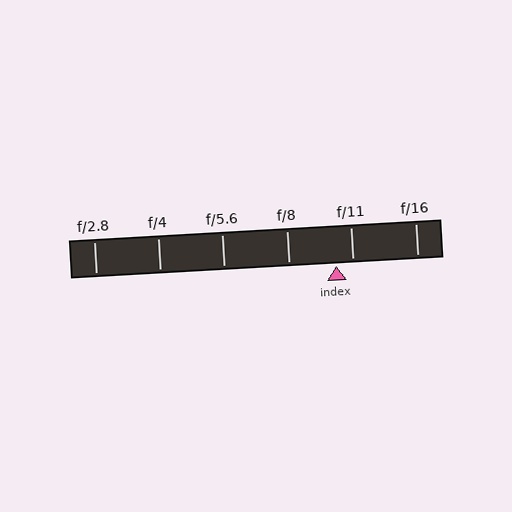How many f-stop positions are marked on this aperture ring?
There are 6 f-stop positions marked.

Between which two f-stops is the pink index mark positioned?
The index mark is between f/8 and f/11.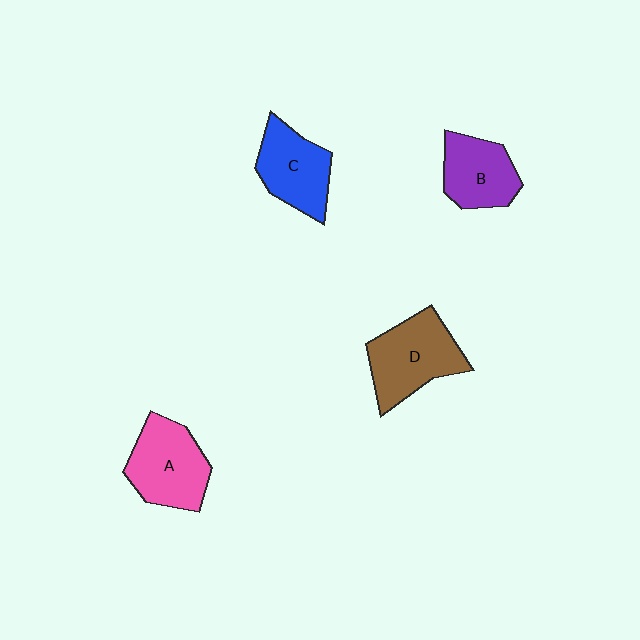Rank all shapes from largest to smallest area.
From largest to smallest: D (brown), A (pink), C (blue), B (purple).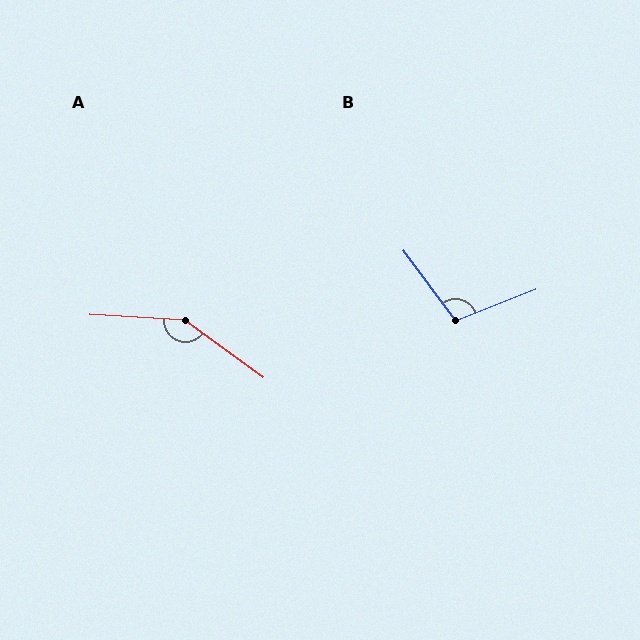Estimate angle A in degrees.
Approximately 147 degrees.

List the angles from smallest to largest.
B (105°), A (147°).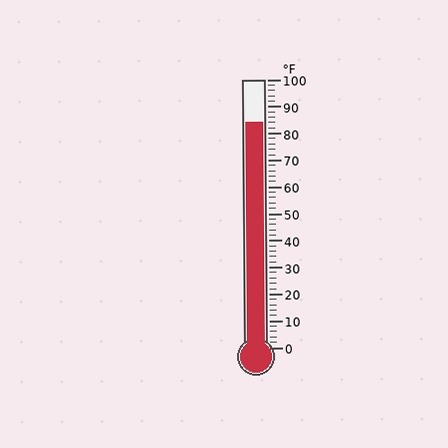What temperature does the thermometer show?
The thermometer shows approximately 84°F.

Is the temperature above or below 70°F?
The temperature is above 70°F.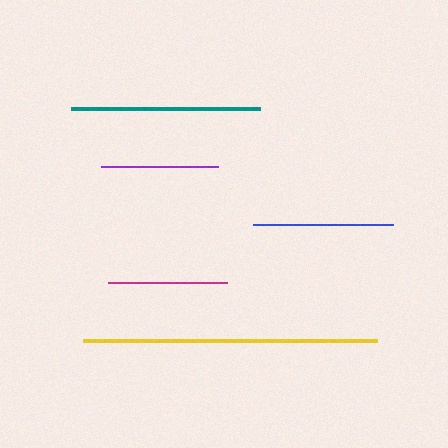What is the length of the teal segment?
The teal segment is approximately 189 pixels long.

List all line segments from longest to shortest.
From longest to shortest: yellow, teal, blue, magenta, purple.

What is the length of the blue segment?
The blue segment is approximately 139 pixels long.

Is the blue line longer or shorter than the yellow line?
The yellow line is longer than the blue line.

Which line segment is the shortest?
The purple line is the shortest at approximately 116 pixels.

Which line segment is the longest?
The yellow line is the longest at approximately 294 pixels.